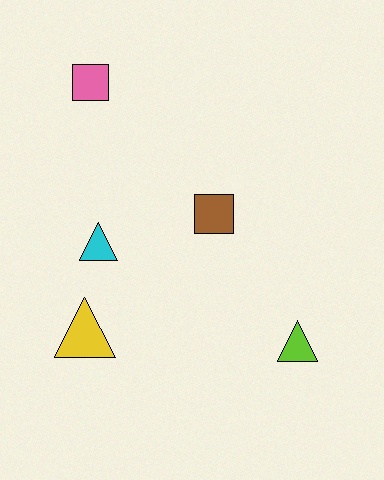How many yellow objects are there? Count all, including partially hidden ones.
There is 1 yellow object.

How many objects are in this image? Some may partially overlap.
There are 5 objects.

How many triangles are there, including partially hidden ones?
There are 3 triangles.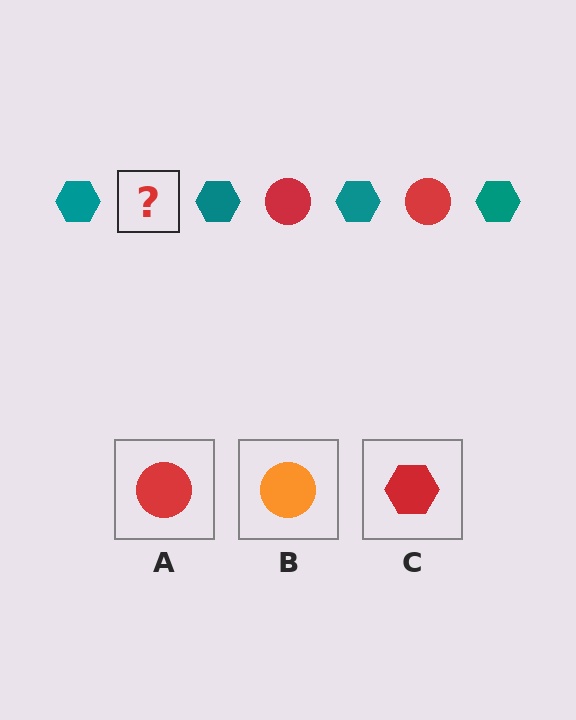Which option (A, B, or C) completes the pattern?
A.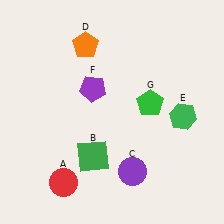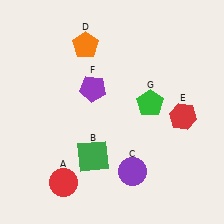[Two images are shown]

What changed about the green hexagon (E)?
In Image 1, E is green. In Image 2, it changed to red.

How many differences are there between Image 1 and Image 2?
There is 1 difference between the two images.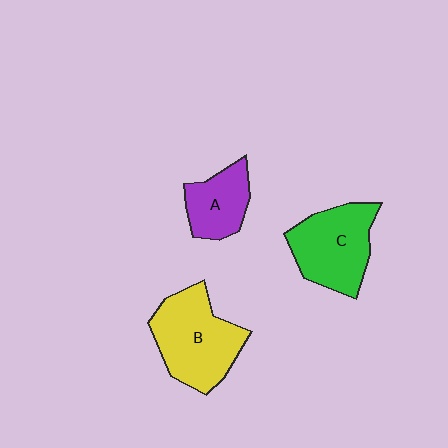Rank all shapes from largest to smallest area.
From largest to smallest: B (yellow), C (green), A (purple).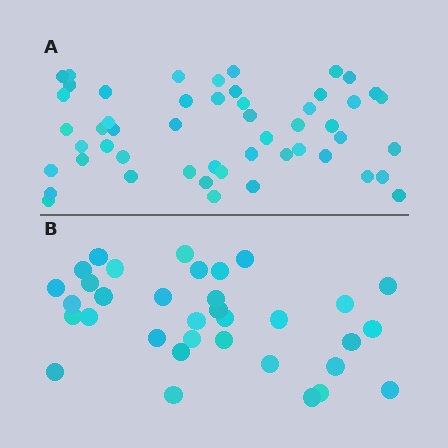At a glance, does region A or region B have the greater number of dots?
Region A (the top region) has more dots.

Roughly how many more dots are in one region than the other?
Region A has approximately 15 more dots than region B.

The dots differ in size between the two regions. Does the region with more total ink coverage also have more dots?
No. Region B has more total ink coverage because its dots are larger, but region A actually contains more individual dots. Total area can be misleading — the number of items is what matters here.